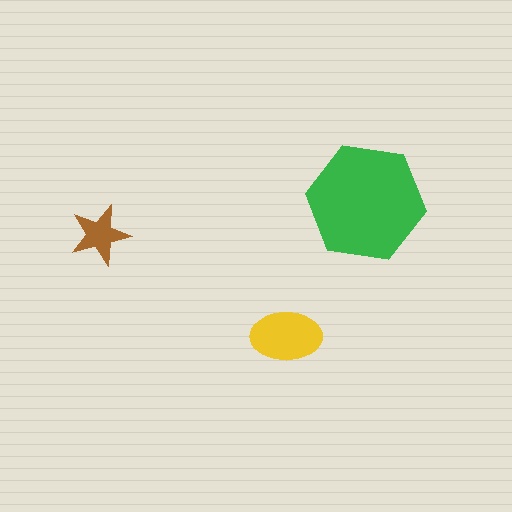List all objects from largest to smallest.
The green hexagon, the yellow ellipse, the brown star.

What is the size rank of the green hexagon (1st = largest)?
1st.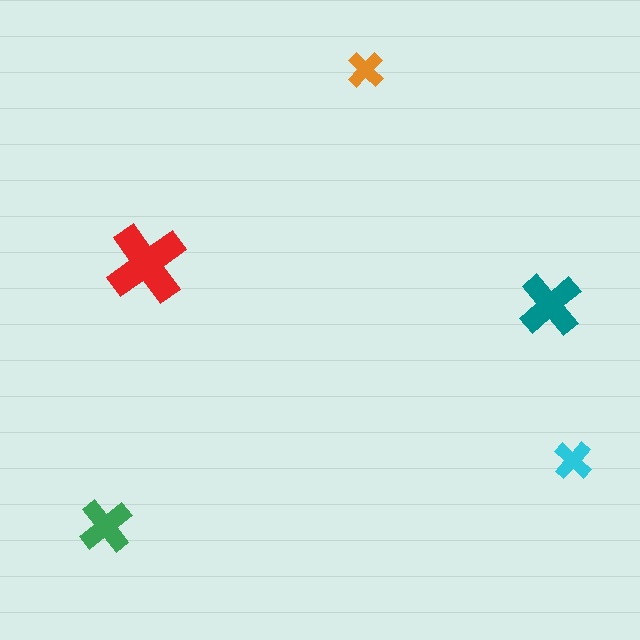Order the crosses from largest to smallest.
the red one, the teal one, the green one, the cyan one, the orange one.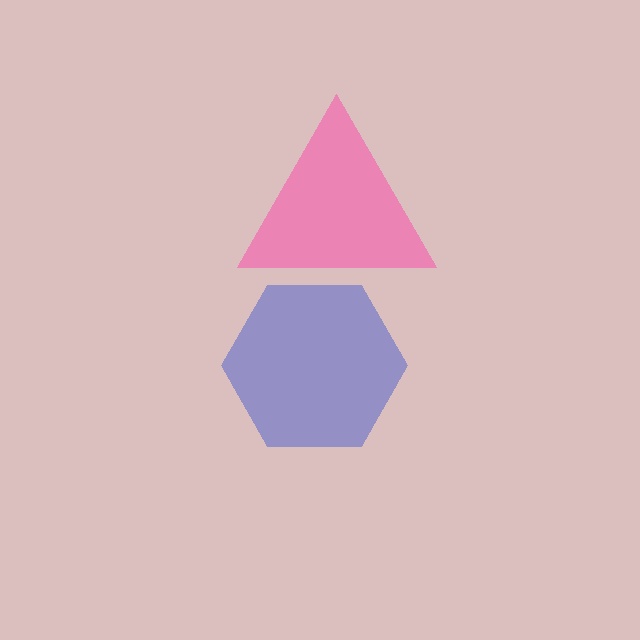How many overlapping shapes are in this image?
There are 2 overlapping shapes in the image.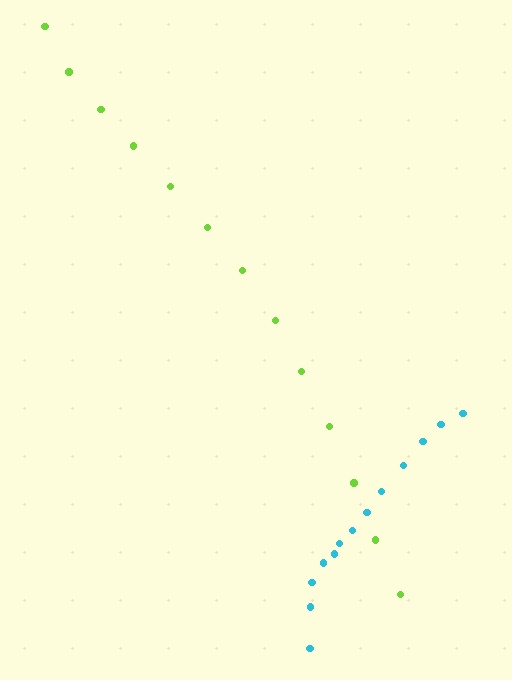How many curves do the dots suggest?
There are 2 distinct paths.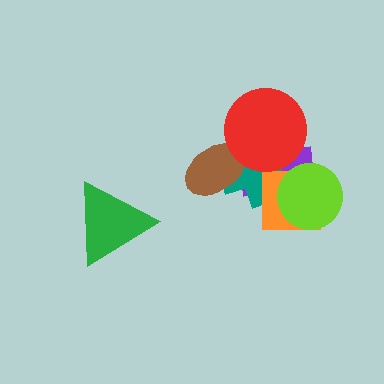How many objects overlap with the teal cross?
4 objects overlap with the teal cross.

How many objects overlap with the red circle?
3 objects overlap with the red circle.